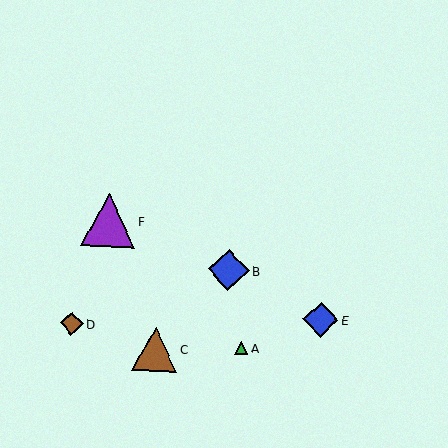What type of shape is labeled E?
Shape E is a blue diamond.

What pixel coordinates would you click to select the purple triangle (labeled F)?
Click at (109, 220) to select the purple triangle F.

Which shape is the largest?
The purple triangle (labeled F) is the largest.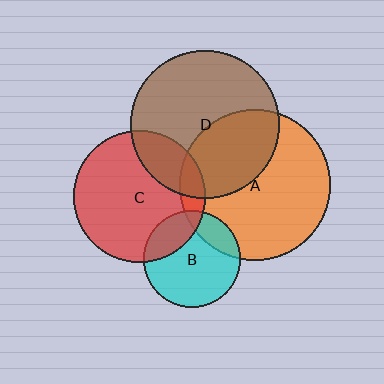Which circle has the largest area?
Circle A (orange).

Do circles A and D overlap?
Yes.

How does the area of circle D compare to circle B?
Approximately 2.4 times.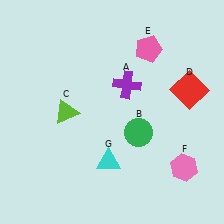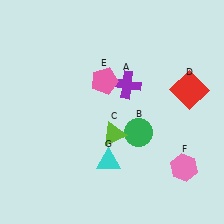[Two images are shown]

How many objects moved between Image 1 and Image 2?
2 objects moved between the two images.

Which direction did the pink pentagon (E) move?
The pink pentagon (E) moved left.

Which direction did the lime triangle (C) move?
The lime triangle (C) moved right.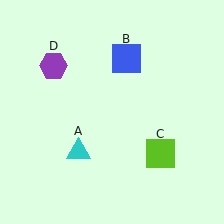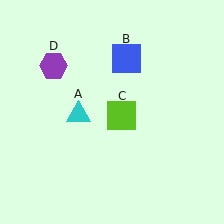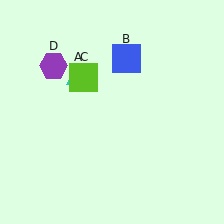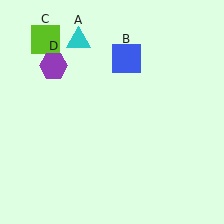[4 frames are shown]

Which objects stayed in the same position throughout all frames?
Blue square (object B) and purple hexagon (object D) remained stationary.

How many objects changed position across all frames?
2 objects changed position: cyan triangle (object A), lime square (object C).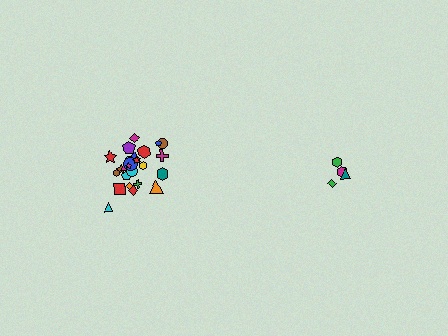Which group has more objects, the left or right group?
The left group.